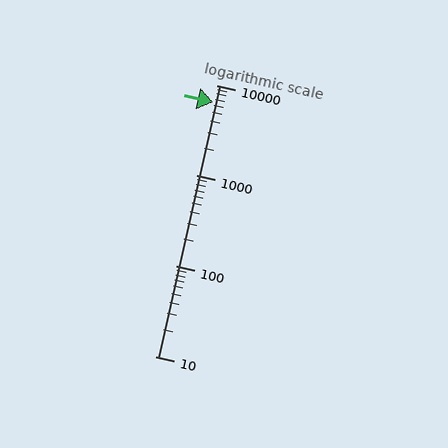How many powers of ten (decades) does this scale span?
The scale spans 3 decades, from 10 to 10000.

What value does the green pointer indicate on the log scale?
The pointer indicates approximately 6500.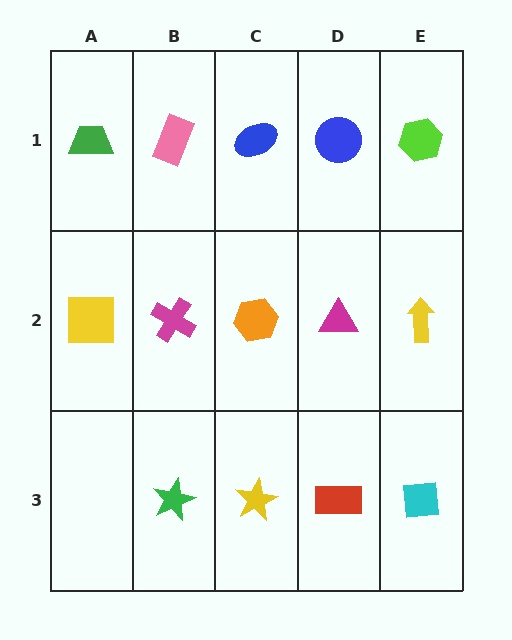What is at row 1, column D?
A blue circle.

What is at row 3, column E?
A cyan square.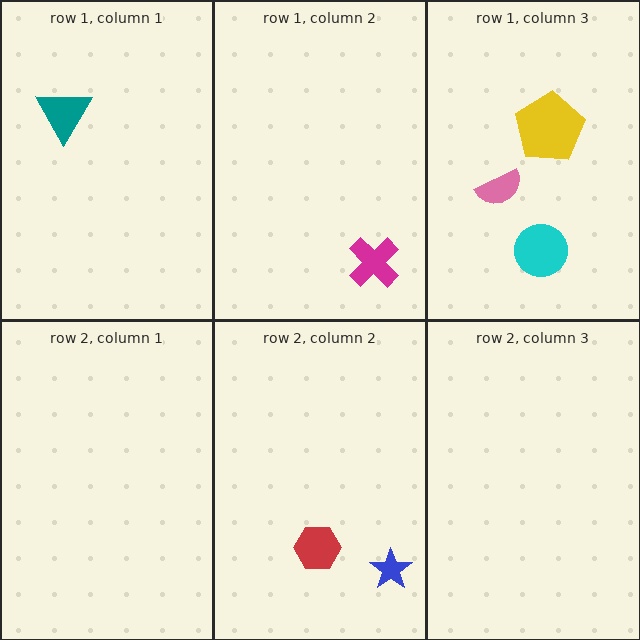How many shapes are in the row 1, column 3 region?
3.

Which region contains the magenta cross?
The row 1, column 2 region.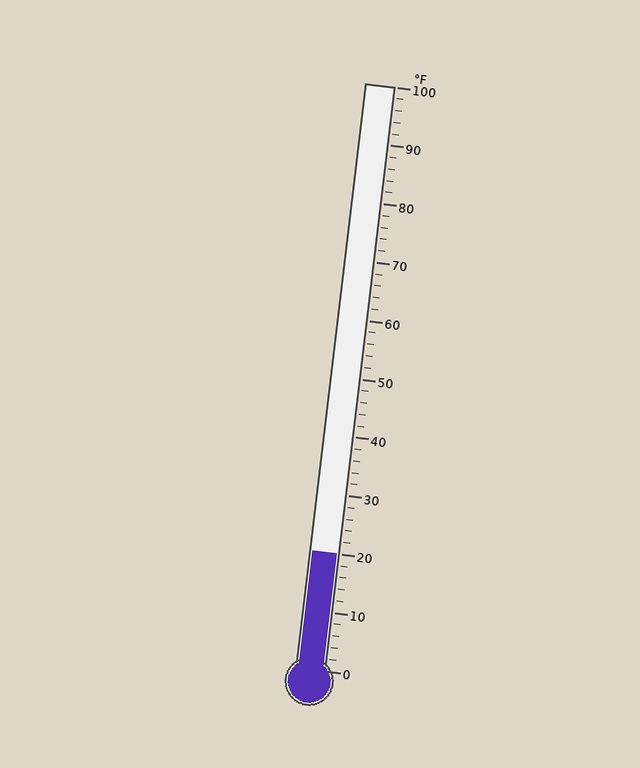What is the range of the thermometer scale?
The thermometer scale ranges from 0°F to 100°F.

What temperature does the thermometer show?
The thermometer shows approximately 20°F.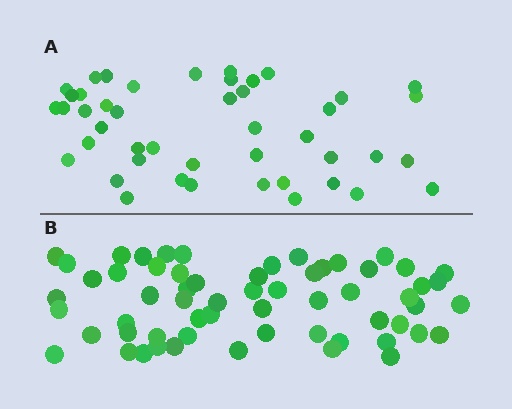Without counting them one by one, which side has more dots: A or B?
Region B (the bottom region) has more dots.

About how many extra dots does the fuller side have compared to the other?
Region B has approximately 15 more dots than region A.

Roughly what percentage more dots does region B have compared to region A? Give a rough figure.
About 35% more.